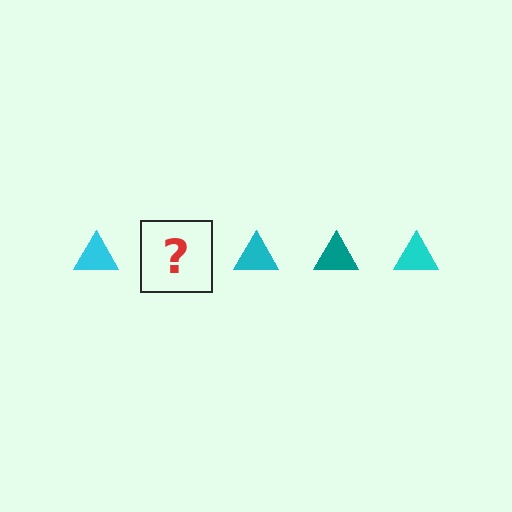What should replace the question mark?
The question mark should be replaced with a teal triangle.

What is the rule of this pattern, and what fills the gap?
The rule is that the pattern cycles through cyan, teal triangles. The gap should be filled with a teal triangle.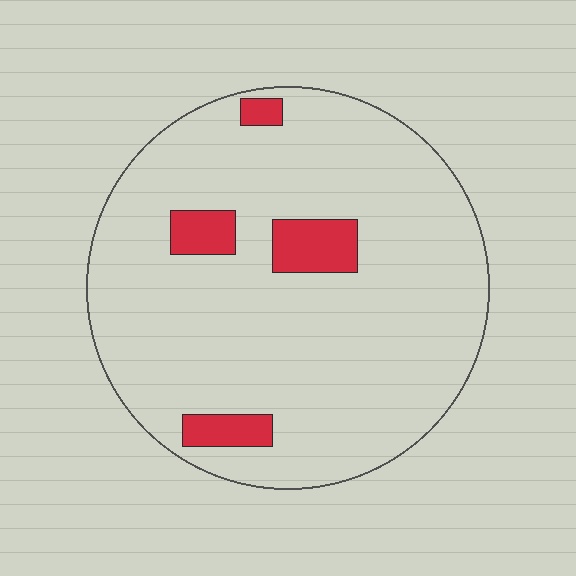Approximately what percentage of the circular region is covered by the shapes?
Approximately 10%.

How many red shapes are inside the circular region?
4.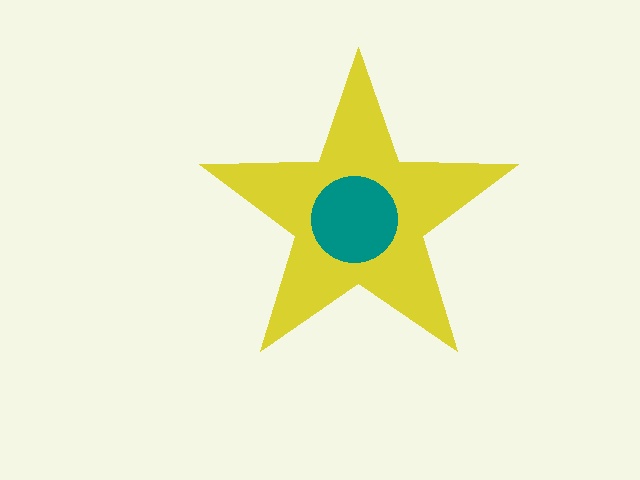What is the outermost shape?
The yellow star.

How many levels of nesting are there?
2.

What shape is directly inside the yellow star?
The teal circle.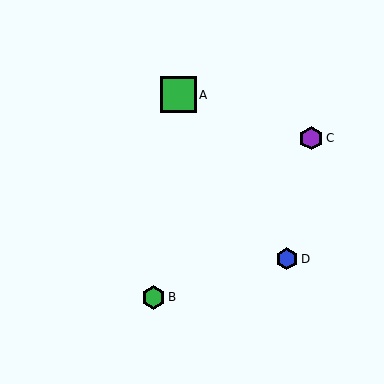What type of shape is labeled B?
Shape B is a green hexagon.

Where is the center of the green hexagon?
The center of the green hexagon is at (154, 297).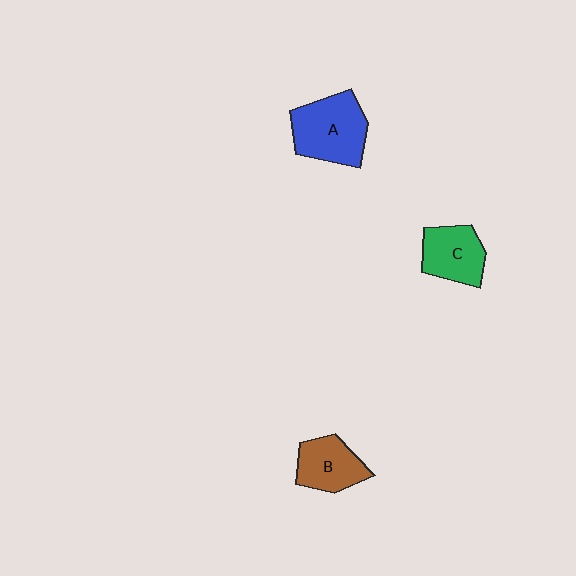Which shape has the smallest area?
Shape B (brown).